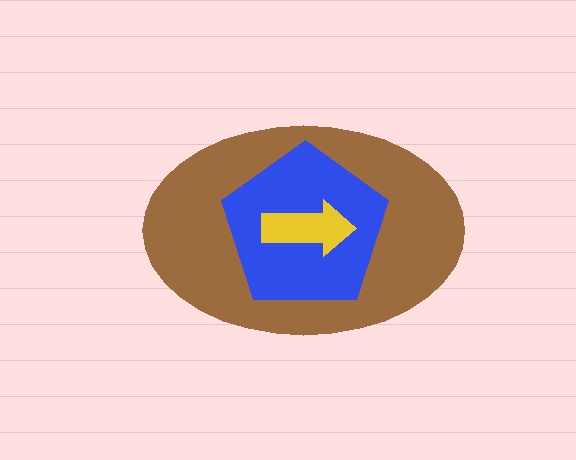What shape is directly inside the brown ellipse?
The blue pentagon.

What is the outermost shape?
The brown ellipse.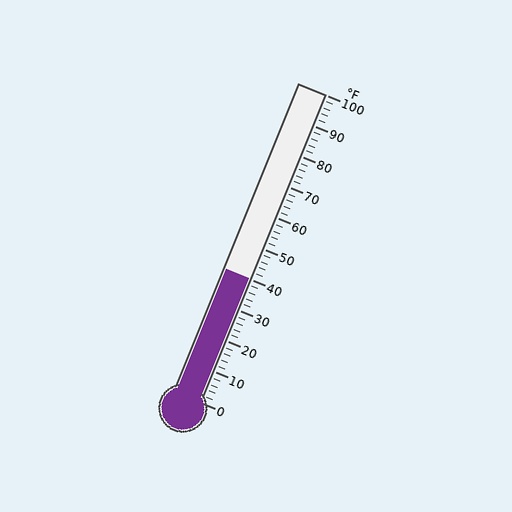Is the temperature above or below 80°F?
The temperature is below 80°F.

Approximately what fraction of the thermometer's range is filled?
The thermometer is filled to approximately 40% of its range.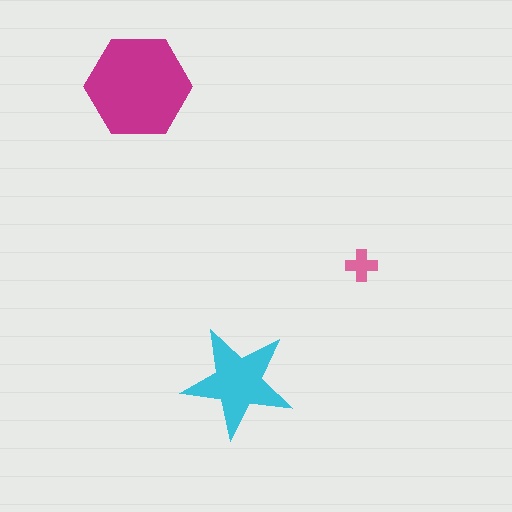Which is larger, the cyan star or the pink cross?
The cyan star.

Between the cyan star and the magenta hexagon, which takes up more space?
The magenta hexagon.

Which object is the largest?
The magenta hexagon.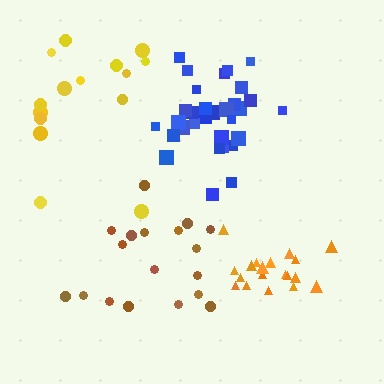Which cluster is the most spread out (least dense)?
Yellow.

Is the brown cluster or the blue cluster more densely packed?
Blue.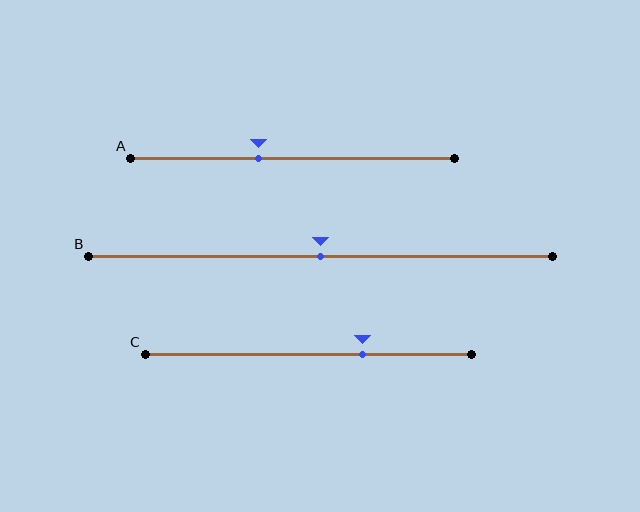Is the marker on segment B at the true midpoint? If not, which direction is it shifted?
Yes, the marker on segment B is at the true midpoint.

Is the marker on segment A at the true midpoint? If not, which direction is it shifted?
No, the marker on segment A is shifted to the left by about 10% of the segment length.